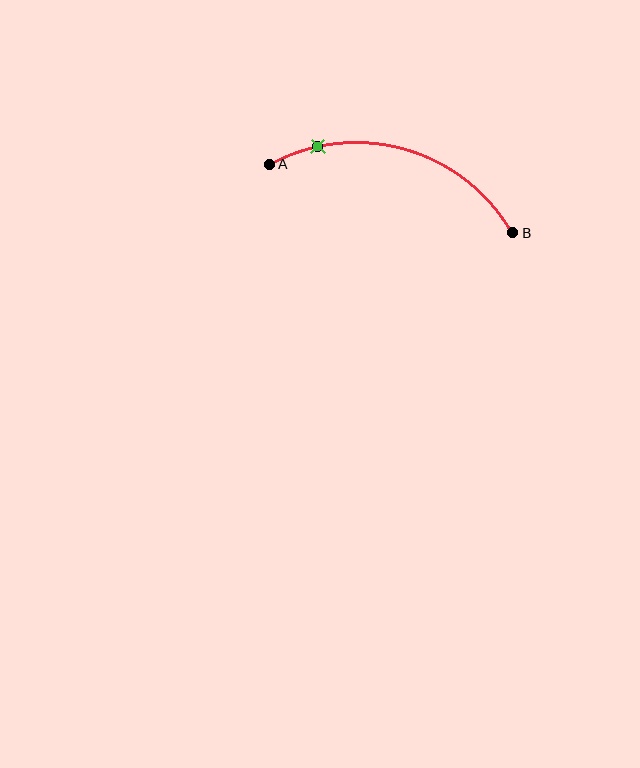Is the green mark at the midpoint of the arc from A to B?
No. The green mark lies on the arc but is closer to endpoint A. The arc midpoint would be at the point on the curve equidistant along the arc from both A and B.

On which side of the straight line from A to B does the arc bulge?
The arc bulges above the straight line connecting A and B.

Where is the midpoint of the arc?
The arc midpoint is the point on the curve farthest from the straight line joining A and B. It sits above that line.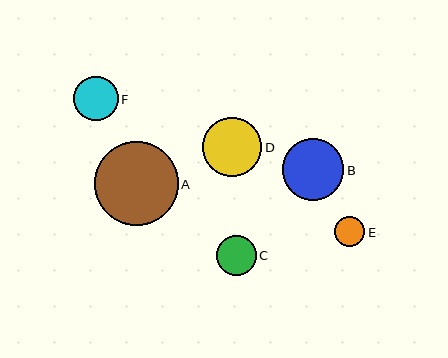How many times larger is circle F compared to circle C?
Circle F is approximately 1.1 times the size of circle C.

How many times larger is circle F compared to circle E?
Circle F is approximately 1.5 times the size of circle E.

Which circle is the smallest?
Circle E is the smallest with a size of approximately 30 pixels.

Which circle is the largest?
Circle A is the largest with a size of approximately 84 pixels.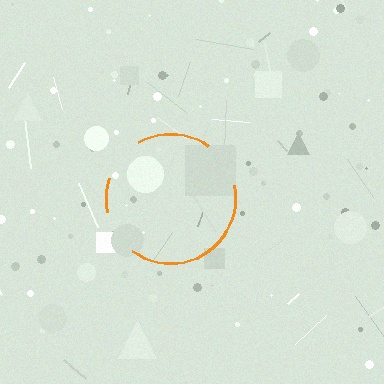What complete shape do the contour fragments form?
The contour fragments form a circle.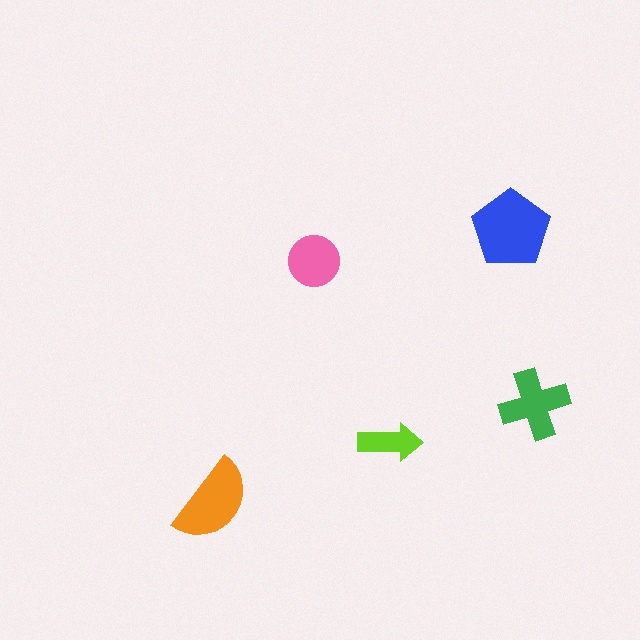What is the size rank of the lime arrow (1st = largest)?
5th.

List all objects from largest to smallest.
The blue pentagon, the orange semicircle, the green cross, the pink circle, the lime arrow.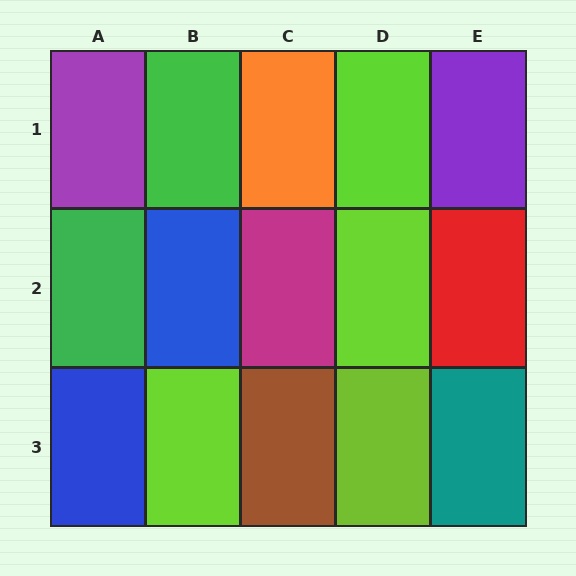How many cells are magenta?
1 cell is magenta.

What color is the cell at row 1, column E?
Purple.